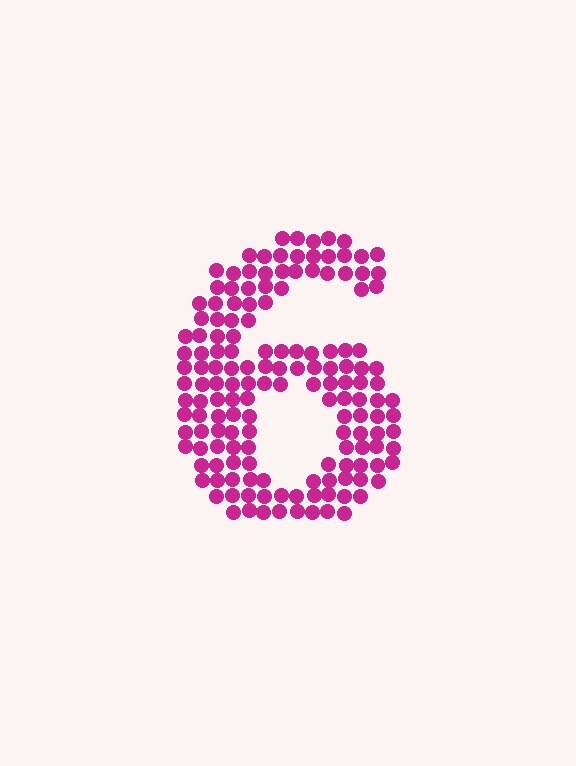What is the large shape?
The large shape is the digit 6.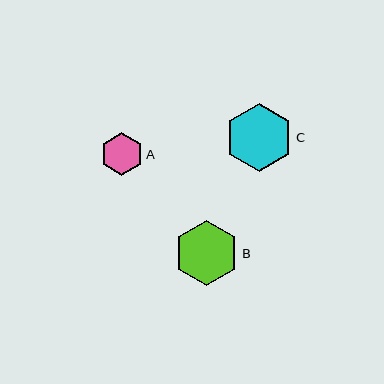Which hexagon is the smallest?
Hexagon A is the smallest with a size of approximately 43 pixels.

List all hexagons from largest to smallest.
From largest to smallest: C, B, A.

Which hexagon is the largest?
Hexagon C is the largest with a size of approximately 68 pixels.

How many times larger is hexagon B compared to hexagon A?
Hexagon B is approximately 1.5 times the size of hexagon A.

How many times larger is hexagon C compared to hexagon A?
Hexagon C is approximately 1.6 times the size of hexagon A.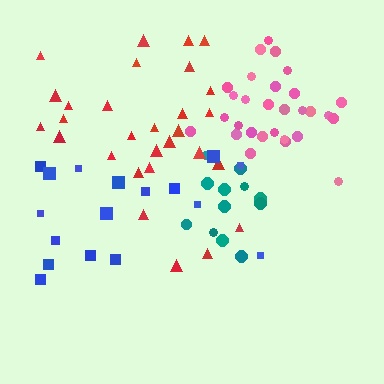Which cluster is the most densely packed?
Pink.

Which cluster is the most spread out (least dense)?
Blue.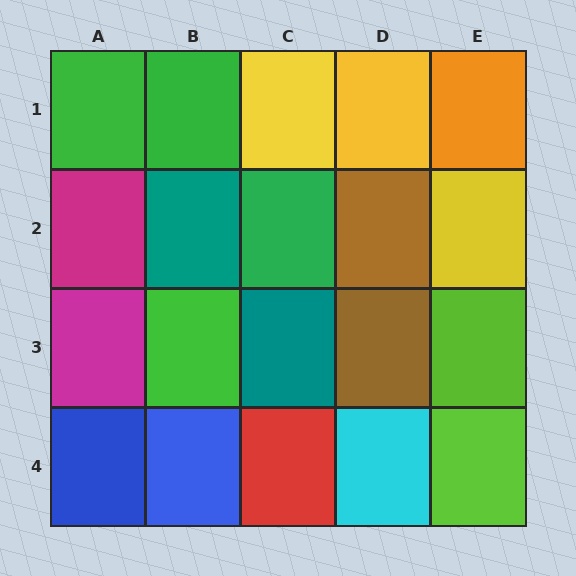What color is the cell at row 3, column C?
Teal.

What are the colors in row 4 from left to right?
Blue, blue, red, cyan, lime.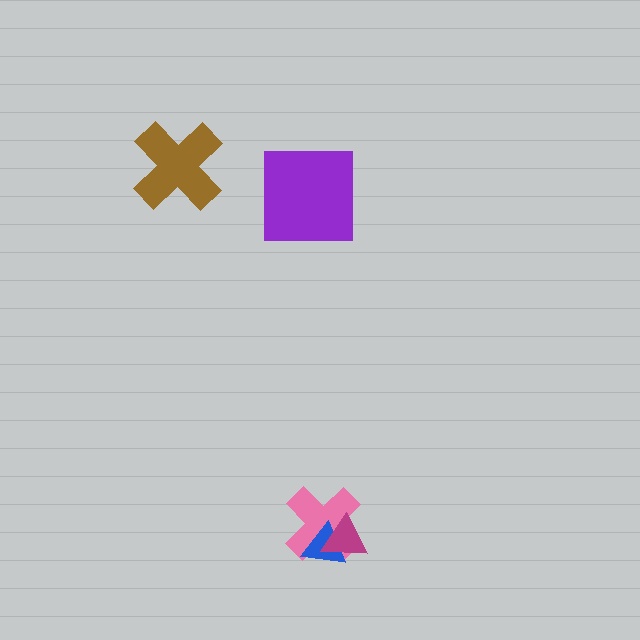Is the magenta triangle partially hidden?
No, no other shape covers it.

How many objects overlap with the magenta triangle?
2 objects overlap with the magenta triangle.